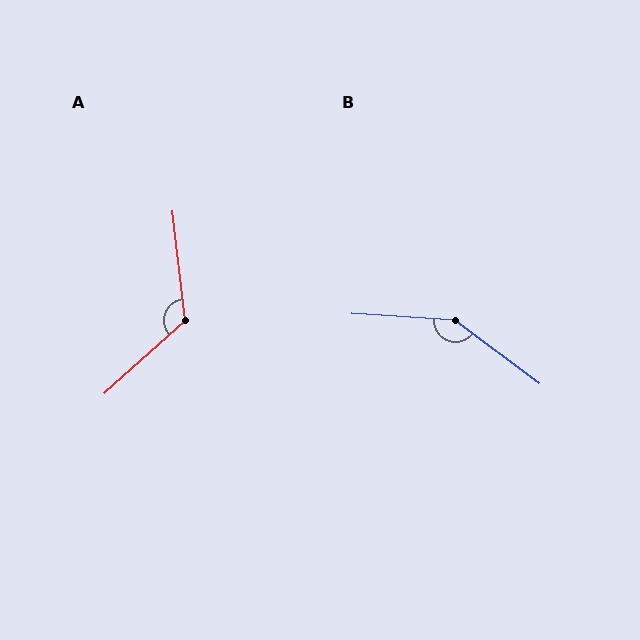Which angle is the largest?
B, at approximately 147 degrees.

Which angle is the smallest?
A, at approximately 125 degrees.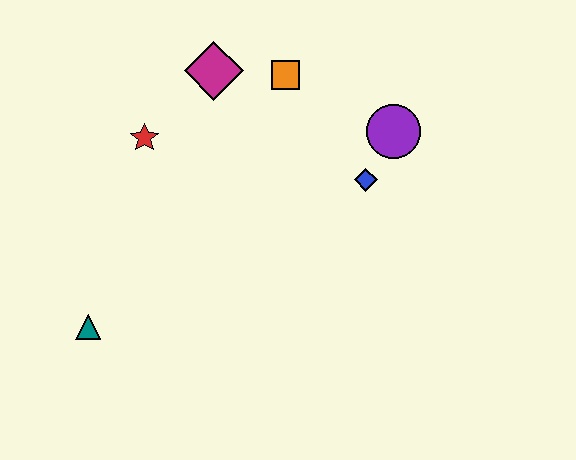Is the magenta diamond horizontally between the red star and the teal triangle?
No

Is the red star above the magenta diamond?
No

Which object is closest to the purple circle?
The blue diamond is closest to the purple circle.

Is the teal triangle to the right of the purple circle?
No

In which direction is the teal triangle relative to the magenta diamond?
The teal triangle is below the magenta diamond.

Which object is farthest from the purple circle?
The teal triangle is farthest from the purple circle.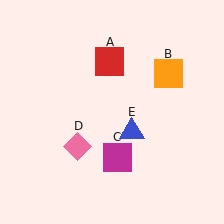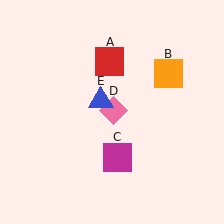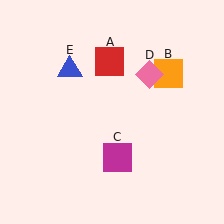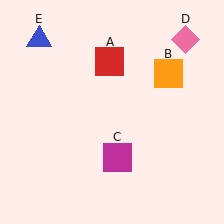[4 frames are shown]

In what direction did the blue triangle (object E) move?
The blue triangle (object E) moved up and to the left.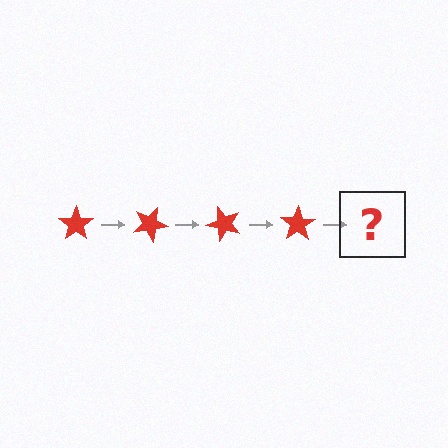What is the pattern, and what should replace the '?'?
The pattern is that the star rotates 25 degrees each step. The '?' should be a red star rotated 100 degrees.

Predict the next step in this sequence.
The next step is a red star rotated 100 degrees.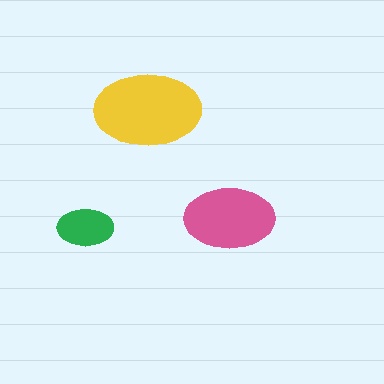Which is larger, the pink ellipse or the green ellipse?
The pink one.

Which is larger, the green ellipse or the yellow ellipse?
The yellow one.